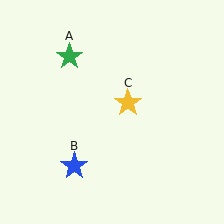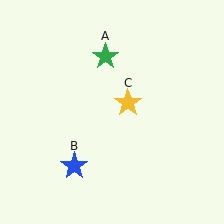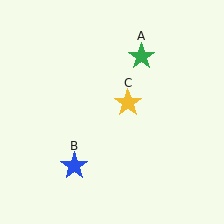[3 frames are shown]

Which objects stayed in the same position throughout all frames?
Blue star (object B) and yellow star (object C) remained stationary.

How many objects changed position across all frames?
1 object changed position: green star (object A).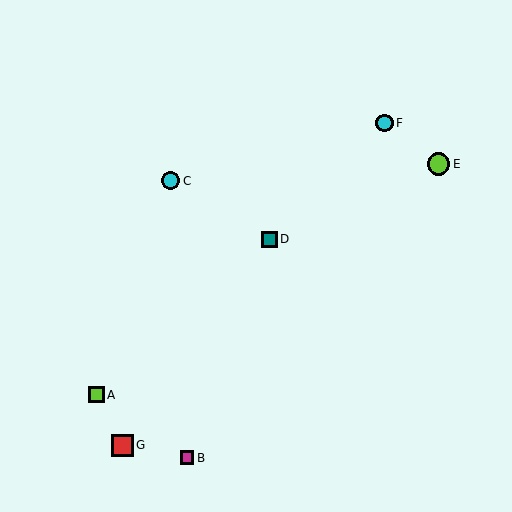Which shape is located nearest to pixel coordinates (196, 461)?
The magenta square (labeled B) at (187, 458) is nearest to that location.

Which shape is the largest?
The lime circle (labeled E) is the largest.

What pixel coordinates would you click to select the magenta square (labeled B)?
Click at (187, 458) to select the magenta square B.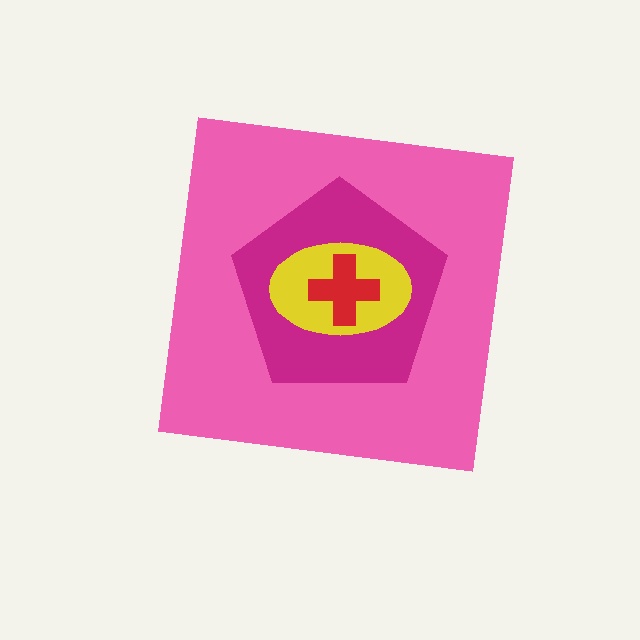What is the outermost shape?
The pink square.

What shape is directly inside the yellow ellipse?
The red cross.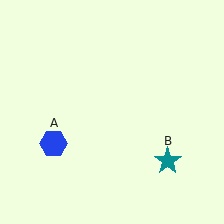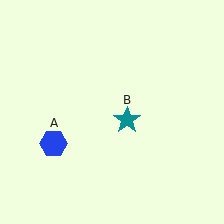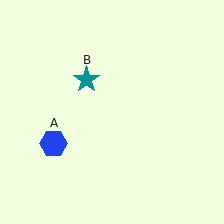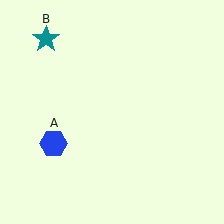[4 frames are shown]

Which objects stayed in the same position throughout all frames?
Blue hexagon (object A) remained stationary.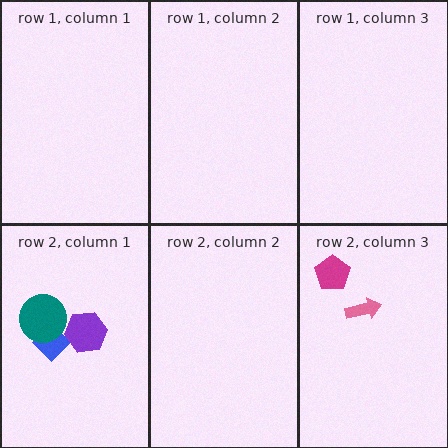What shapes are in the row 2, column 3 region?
The pink arrow, the magenta pentagon.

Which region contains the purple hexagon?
The row 2, column 1 region.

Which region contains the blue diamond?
The row 2, column 1 region.